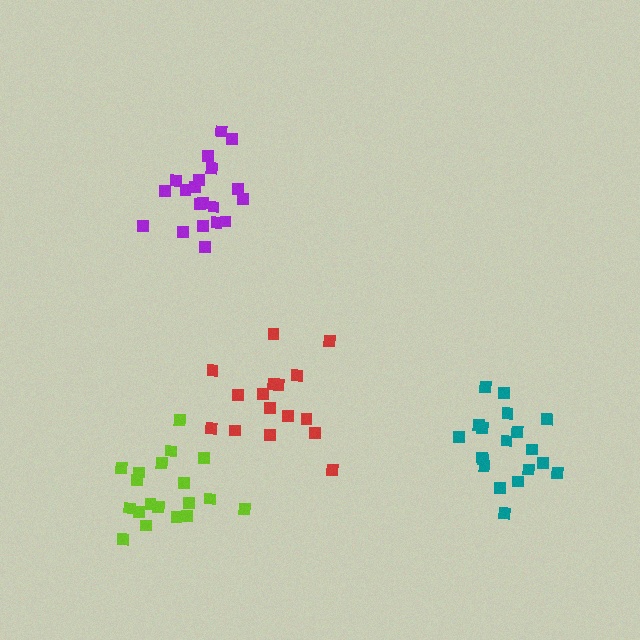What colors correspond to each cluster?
The clusters are colored: teal, purple, lime, red.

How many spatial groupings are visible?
There are 4 spatial groupings.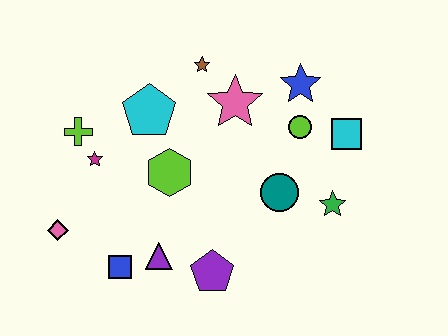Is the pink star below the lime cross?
No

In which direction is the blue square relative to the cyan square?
The blue square is to the left of the cyan square.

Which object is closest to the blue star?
The lime circle is closest to the blue star.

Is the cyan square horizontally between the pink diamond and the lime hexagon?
No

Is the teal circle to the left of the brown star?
No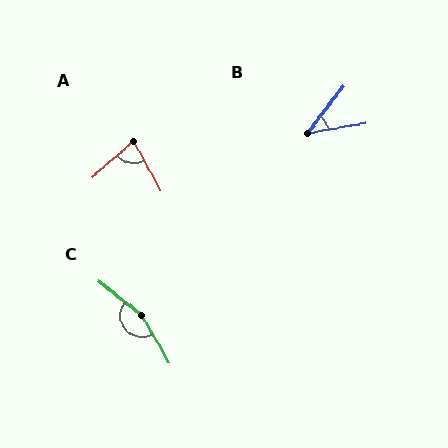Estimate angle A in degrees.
Approximately 77 degrees.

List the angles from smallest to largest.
B (43°), A (77°), C (159°).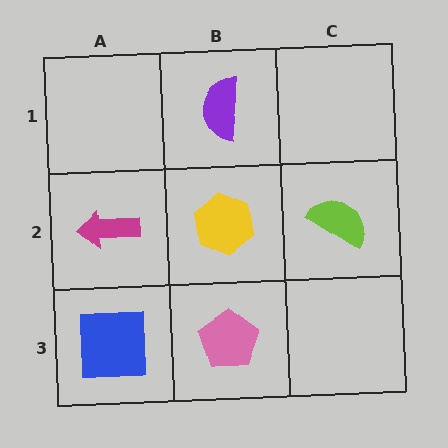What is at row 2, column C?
A lime semicircle.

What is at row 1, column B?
A purple semicircle.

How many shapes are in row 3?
2 shapes.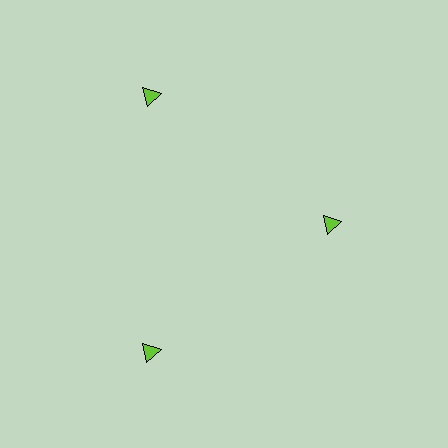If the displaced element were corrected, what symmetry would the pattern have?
It would have 3-fold rotational symmetry — the pattern would map onto itself every 120 degrees.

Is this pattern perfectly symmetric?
No. The 3 lime triangles are arranged in a ring, but one element near the 3 o'clock position is pulled inward toward the center, breaking the 3-fold rotational symmetry.